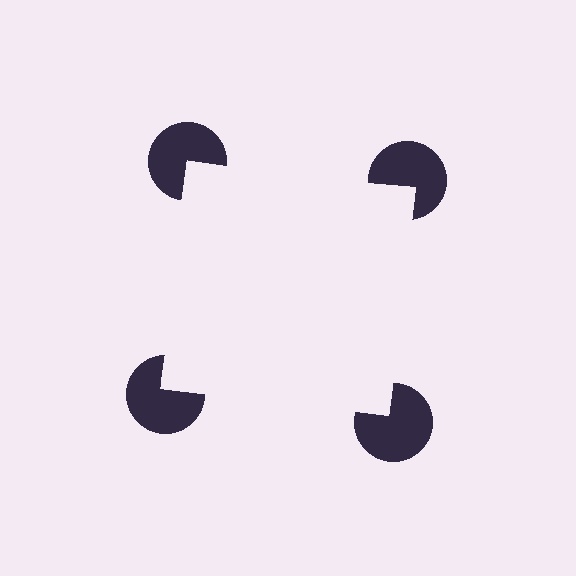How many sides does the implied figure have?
4 sides.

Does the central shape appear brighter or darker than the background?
It typically appears slightly brighter than the background, even though no actual brightness change is drawn.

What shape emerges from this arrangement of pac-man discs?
An illusory square — its edges are inferred from the aligned wedge cuts in the pac-man discs, not physically drawn.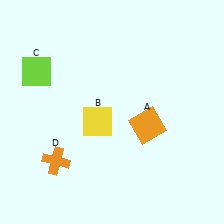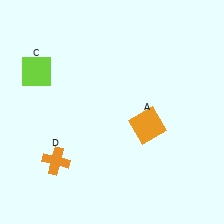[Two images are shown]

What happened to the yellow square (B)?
The yellow square (B) was removed in Image 2. It was in the bottom-left area of Image 1.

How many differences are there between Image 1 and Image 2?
There is 1 difference between the two images.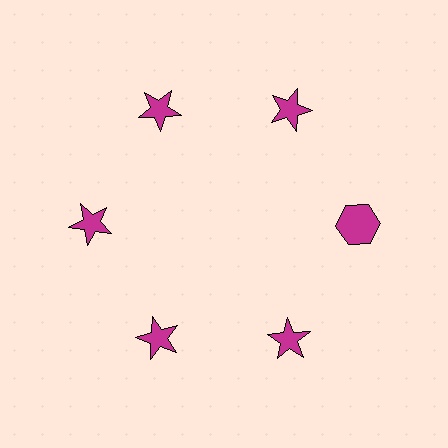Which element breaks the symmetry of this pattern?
The magenta hexagon at roughly the 3 o'clock position breaks the symmetry. All other shapes are magenta stars.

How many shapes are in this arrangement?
There are 6 shapes arranged in a ring pattern.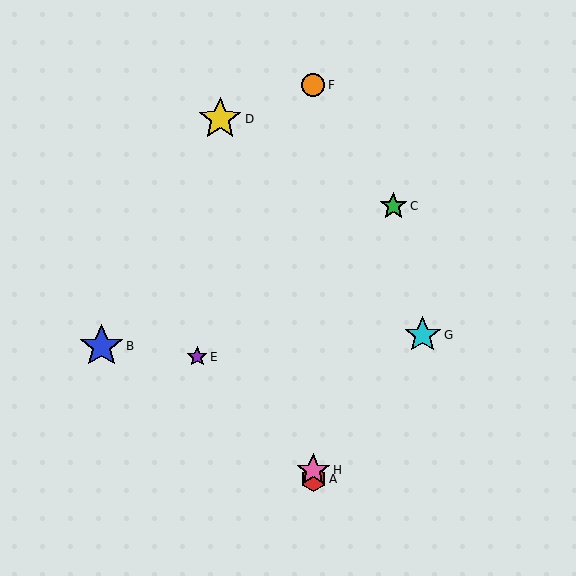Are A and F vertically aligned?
Yes, both are at x≈313.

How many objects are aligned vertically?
3 objects (A, F, H) are aligned vertically.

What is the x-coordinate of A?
Object A is at x≈313.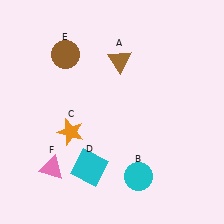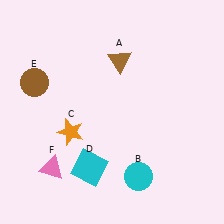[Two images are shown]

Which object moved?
The brown circle (E) moved left.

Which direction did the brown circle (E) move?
The brown circle (E) moved left.